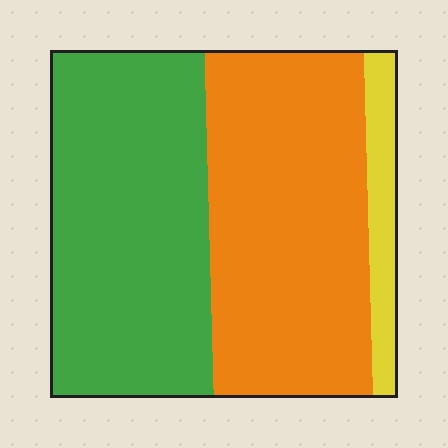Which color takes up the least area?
Yellow, at roughly 10%.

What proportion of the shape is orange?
Orange covers around 45% of the shape.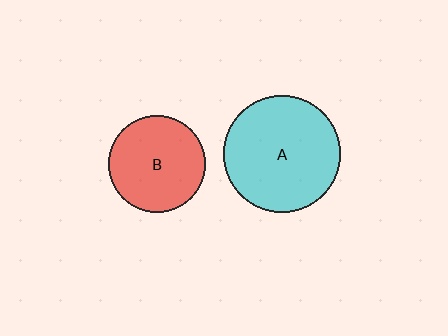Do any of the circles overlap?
No, none of the circles overlap.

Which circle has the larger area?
Circle A (cyan).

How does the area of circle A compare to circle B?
Approximately 1.5 times.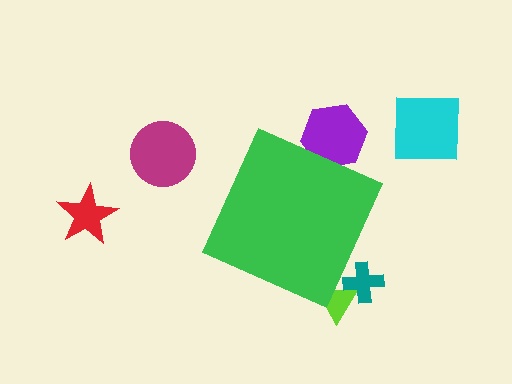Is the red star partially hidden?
No, the red star is fully visible.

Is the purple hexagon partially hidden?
Yes, the purple hexagon is partially hidden behind the green diamond.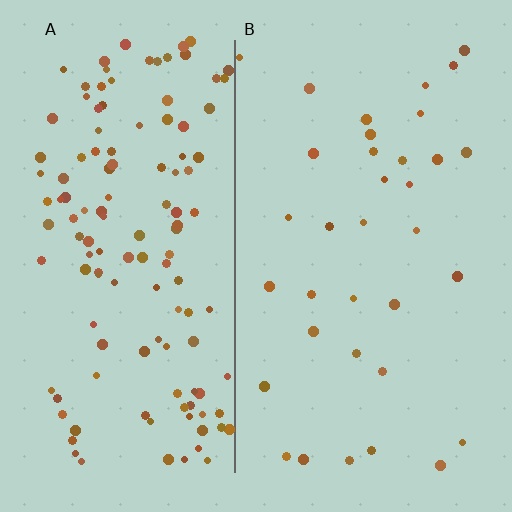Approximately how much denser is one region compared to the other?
Approximately 3.8× — region A over region B.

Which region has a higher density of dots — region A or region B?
A (the left).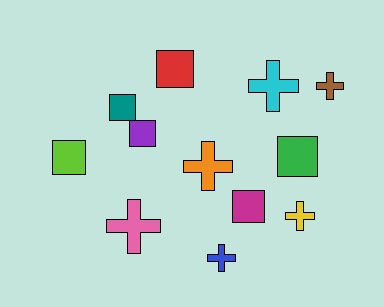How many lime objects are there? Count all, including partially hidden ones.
There is 1 lime object.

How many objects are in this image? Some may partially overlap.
There are 12 objects.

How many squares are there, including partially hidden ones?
There are 6 squares.